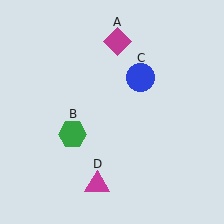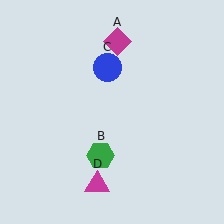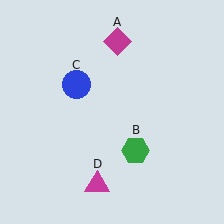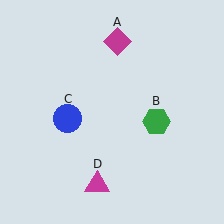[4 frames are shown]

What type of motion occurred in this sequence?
The green hexagon (object B), blue circle (object C) rotated counterclockwise around the center of the scene.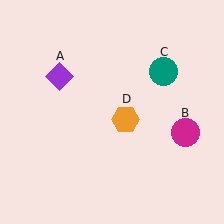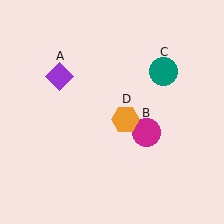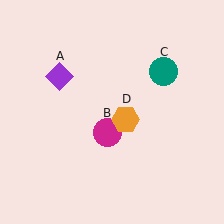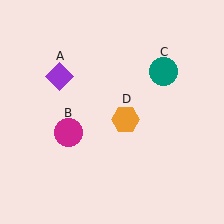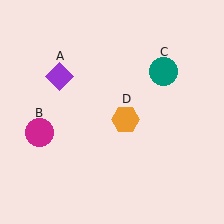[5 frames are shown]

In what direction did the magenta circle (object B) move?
The magenta circle (object B) moved left.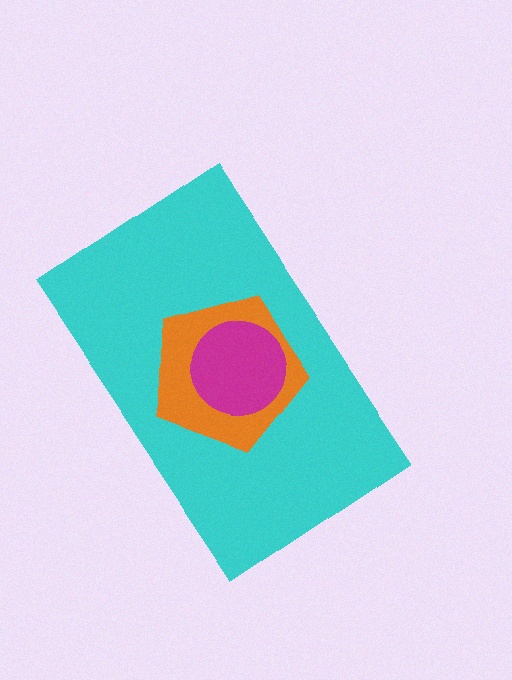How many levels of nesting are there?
3.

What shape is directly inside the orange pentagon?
The magenta circle.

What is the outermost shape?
The cyan rectangle.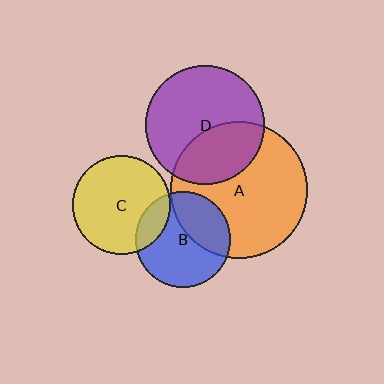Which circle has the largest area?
Circle A (orange).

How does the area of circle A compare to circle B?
Approximately 2.0 times.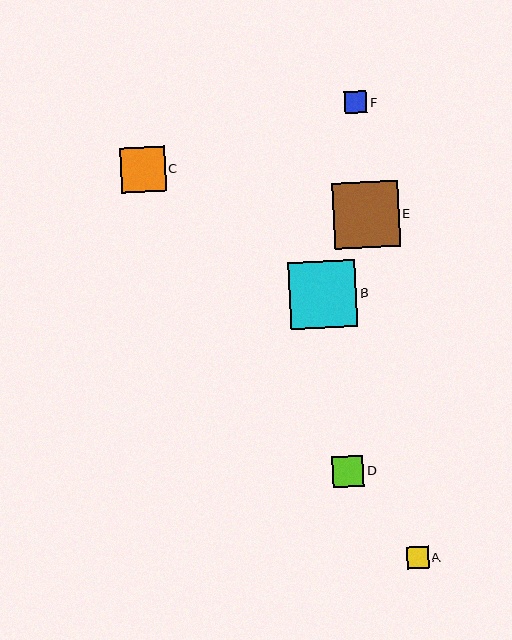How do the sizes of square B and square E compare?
Square B and square E are approximately the same size.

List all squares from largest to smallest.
From largest to smallest: B, E, C, D, F, A.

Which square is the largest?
Square B is the largest with a size of approximately 67 pixels.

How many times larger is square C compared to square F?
Square C is approximately 2.0 times the size of square F.